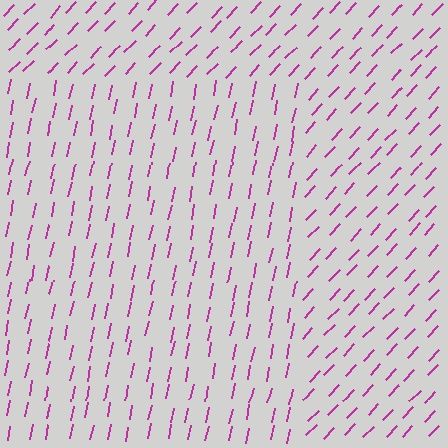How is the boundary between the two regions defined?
The boundary is defined purely by a change in line orientation (approximately 31 degrees difference). All lines are the same color and thickness.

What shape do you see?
I see a rectangle.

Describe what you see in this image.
The image is filled with small magenta line segments. A rectangle region in the image has lines oriented differently from the surrounding lines, creating a visible texture boundary.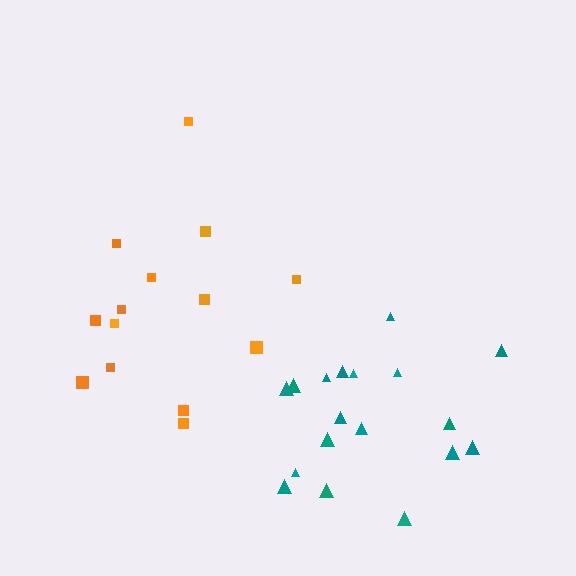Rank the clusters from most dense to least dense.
teal, orange.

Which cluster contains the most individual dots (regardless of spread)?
Teal (18).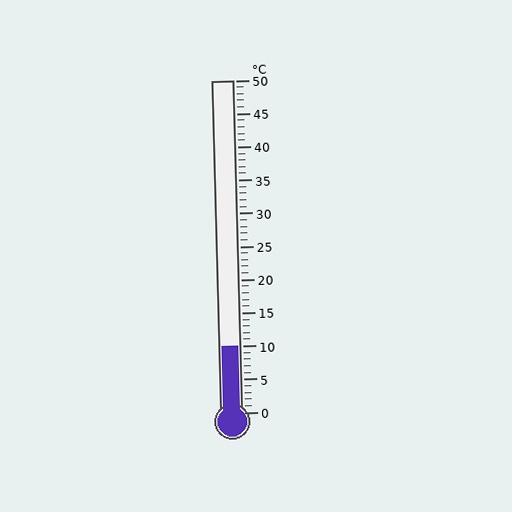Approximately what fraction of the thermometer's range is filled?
The thermometer is filled to approximately 20% of its range.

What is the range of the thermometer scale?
The thermometer scale ranges from 0°C to 50°C.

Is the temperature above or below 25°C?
The temperature is below 25°C.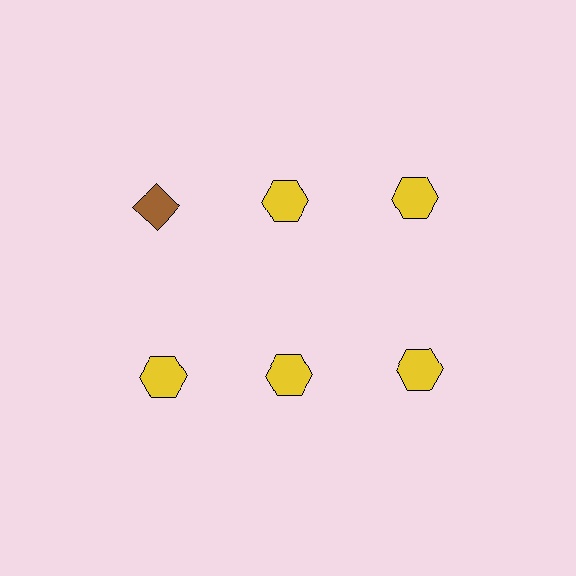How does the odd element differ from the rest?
It differs in both color (brown instead of yellow) and shape (diamond instead of hexagon).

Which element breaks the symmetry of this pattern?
The brown diamond in the top row, leftmost column breaks the symmetry. All other shapes are yellow hexagons.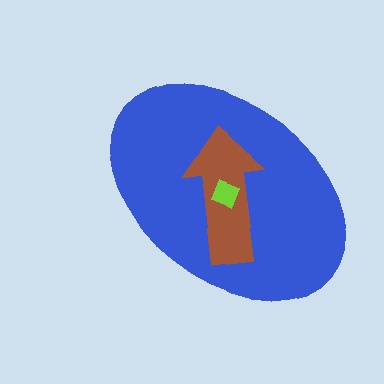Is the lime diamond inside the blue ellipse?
Yes.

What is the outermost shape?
The blue ellipse.